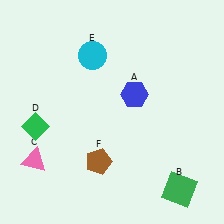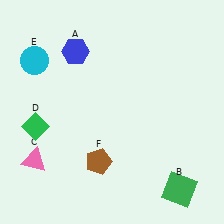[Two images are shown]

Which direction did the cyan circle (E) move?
The cyan circle (E) moved left.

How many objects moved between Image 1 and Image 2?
2 objects moved between the two images.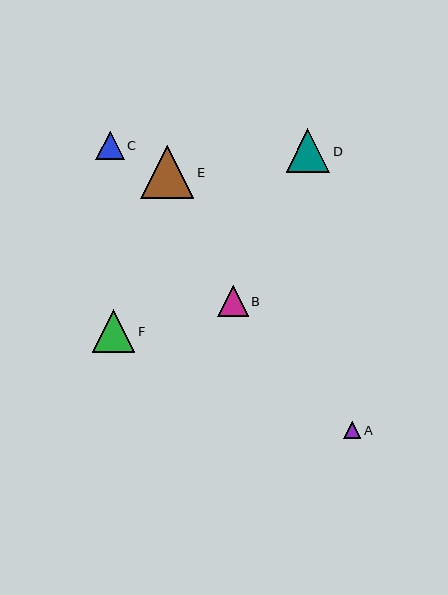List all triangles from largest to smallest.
From largest to smallest: E, D, F, B, C, A.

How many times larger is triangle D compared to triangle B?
Triangle D is approximately 1.4 times the size of triangle B.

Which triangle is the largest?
Triangle E is the largest with a size of approximately 53 pixels.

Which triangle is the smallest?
Triangle A is the smallest with a size of approximately 17 pixels.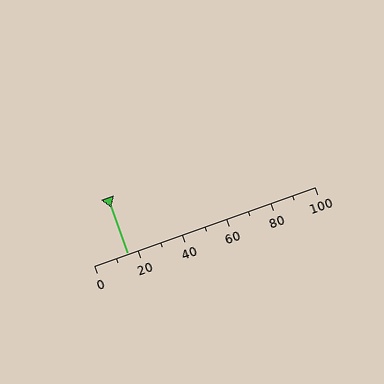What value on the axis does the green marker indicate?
The marker indicates approximately 15.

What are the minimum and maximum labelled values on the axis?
The axis runs from 0 to 100.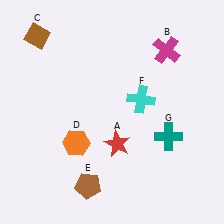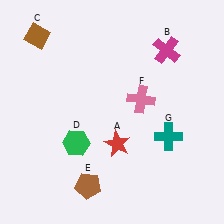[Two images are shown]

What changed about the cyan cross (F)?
In Image 1, F is cyan. In Image 2, it changed to pink.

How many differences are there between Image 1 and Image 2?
There are 2 differences between the two images.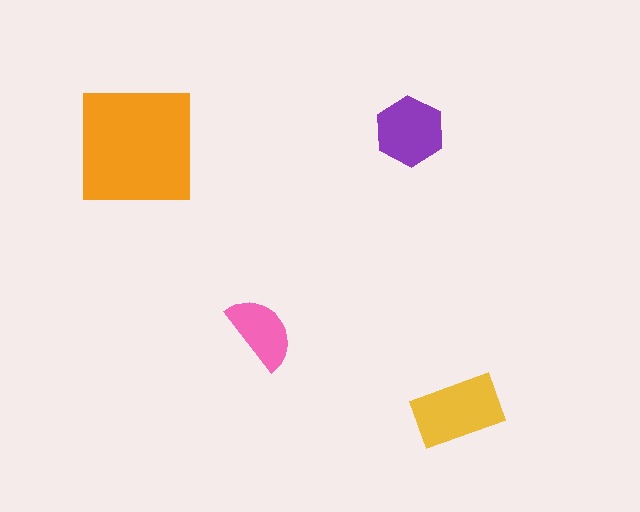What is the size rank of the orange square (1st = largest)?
1st.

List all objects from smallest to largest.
The pink semicircle, the purple hexagon, the yellow rectangle, the orange square.